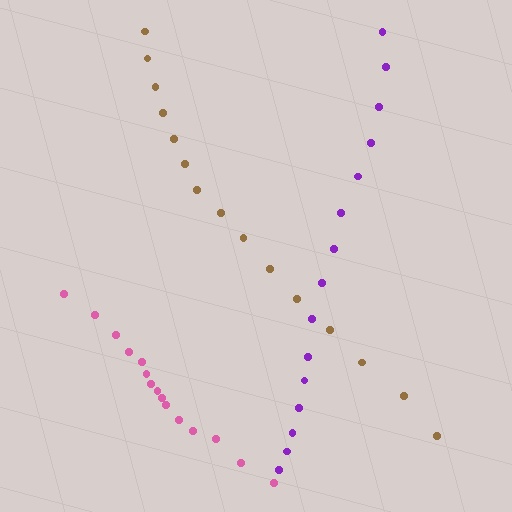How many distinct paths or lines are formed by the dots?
There are 3 distinct paths.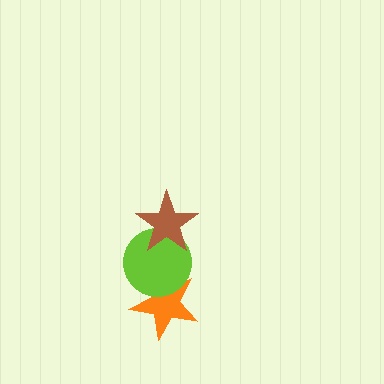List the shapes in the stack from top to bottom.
From top to bottom: the brown star, the lime circle, the orange star.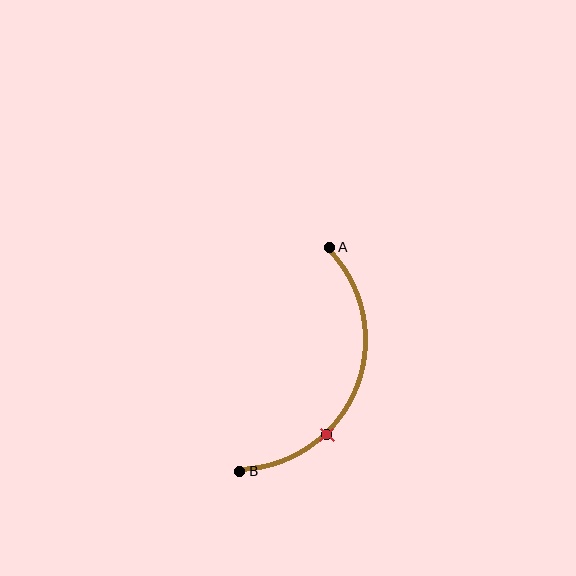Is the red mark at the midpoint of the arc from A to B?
No. The red mark lies on the arc but is closer to endpoint B. The arc midpoint would be at the point on the curve equidistant along the arc from both A and B.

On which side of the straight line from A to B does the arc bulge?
The arc bulges to the right of the straight line connecting A and B.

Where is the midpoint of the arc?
The arc midpoint is the point on the curve farthest from the straight line joining A and B. It sits to the right of that line.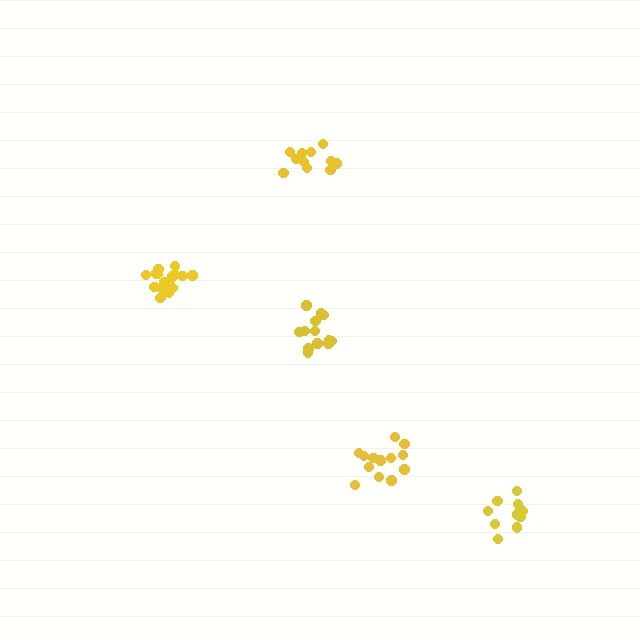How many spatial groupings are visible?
There are 5 spatial groupings.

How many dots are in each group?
Group 1: 13 dots, Group 2: 11 dots, Group 3: 14 dots, Group 4: 16 dots, Group 5: 12 dots (66 total).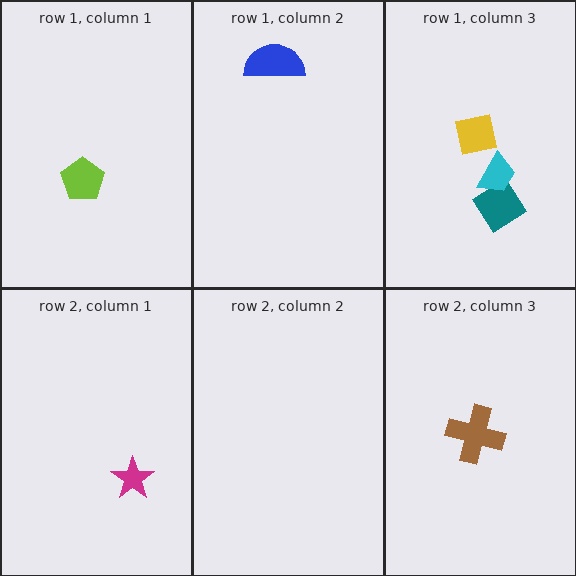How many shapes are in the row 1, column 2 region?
1.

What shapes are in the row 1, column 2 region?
The blue semicircle.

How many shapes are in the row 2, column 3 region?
1.